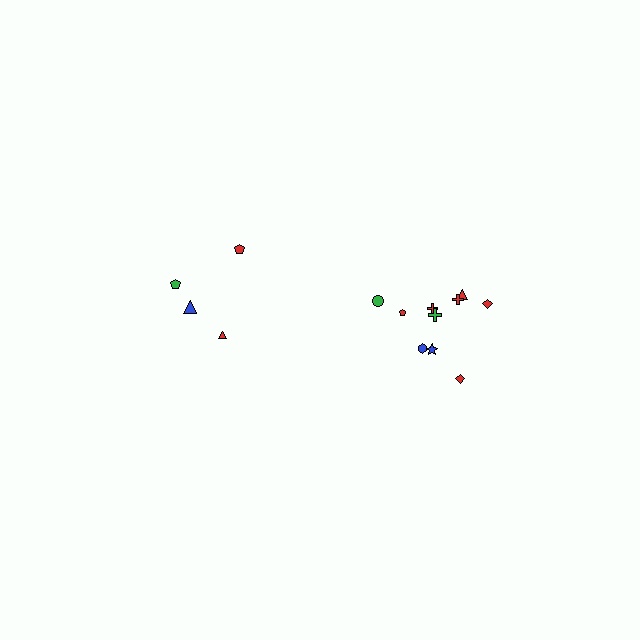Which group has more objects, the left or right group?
The right group.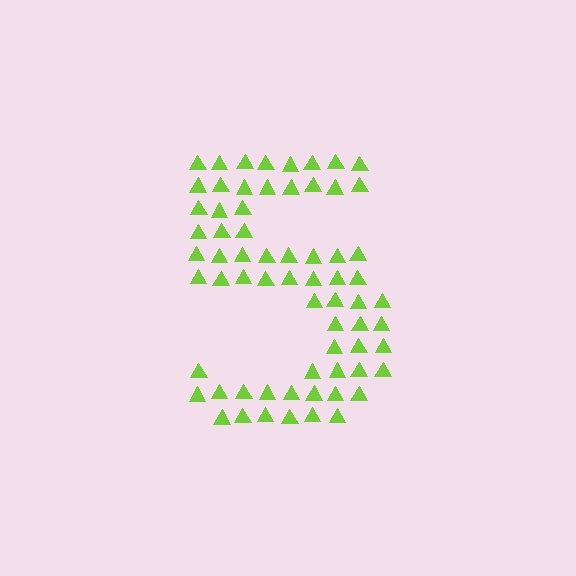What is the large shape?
The large shape is the digit 5.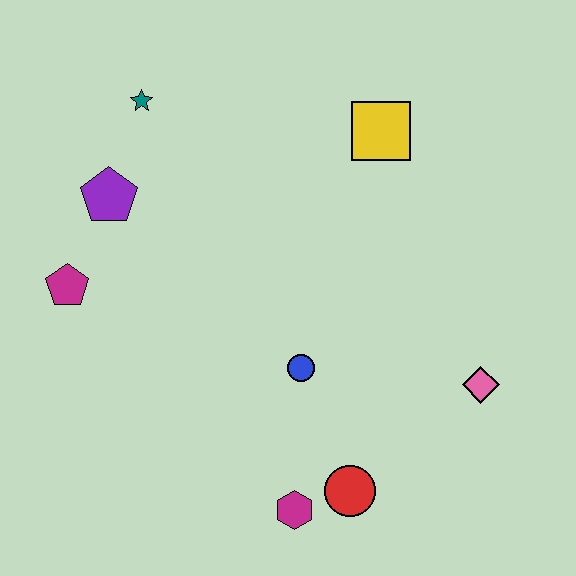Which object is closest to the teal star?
The purple pentagon is closest to the teal star.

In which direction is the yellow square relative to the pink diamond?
The yellow square is above the pink diamond.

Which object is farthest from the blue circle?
The teal star is farthest from the blue circle.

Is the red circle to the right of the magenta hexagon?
Yes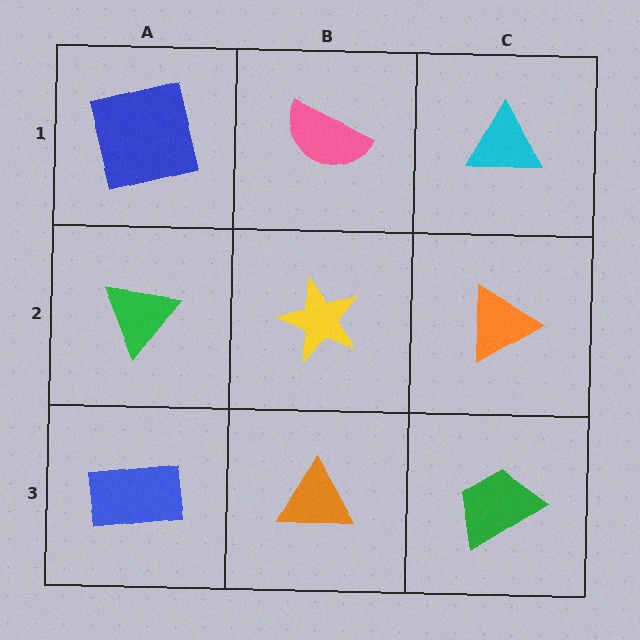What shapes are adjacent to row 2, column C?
A cyan triangle (row 1, column C), a green trapezoid (row 3, column C), a yellow star (row 2, column B).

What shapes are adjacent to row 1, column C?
An orange triangle (row 2, column C), a pink semicircle (row 1, column B).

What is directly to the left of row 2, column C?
A yellow star.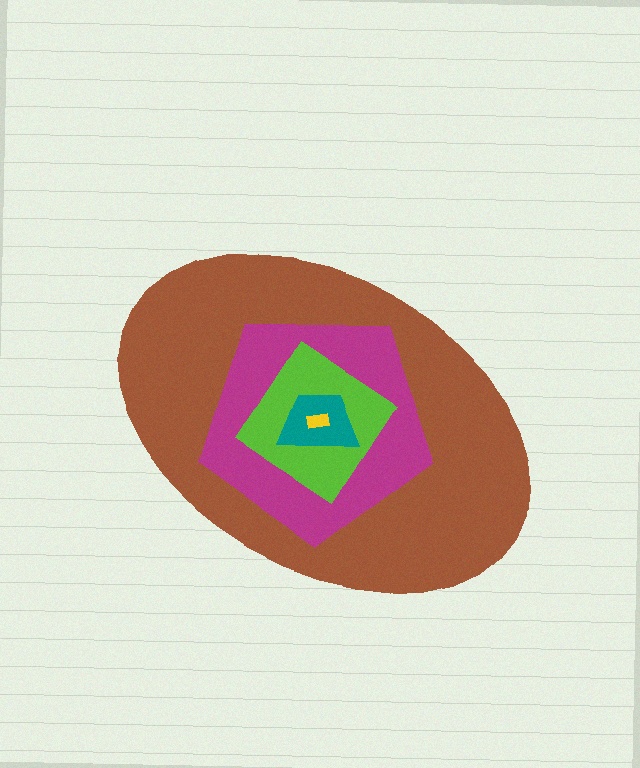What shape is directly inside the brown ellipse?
The magenta pentagon.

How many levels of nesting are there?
5.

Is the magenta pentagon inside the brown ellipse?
Yes.